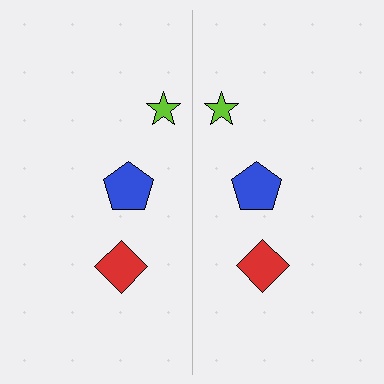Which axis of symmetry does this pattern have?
The pattern has a vertical axis of symmetry running through the center of the image.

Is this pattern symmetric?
Yes, this pattern has bilateral (reflection) symmetry.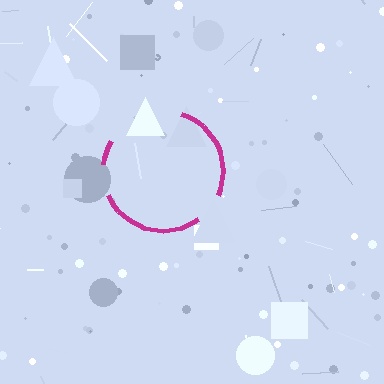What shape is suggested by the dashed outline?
The dashed outline suggests a circle.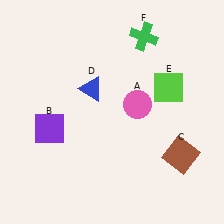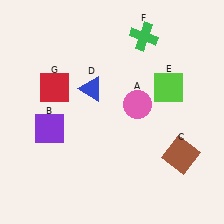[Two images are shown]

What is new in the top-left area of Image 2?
A red square (G) was added in the top-left area of Image 2.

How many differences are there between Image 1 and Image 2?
There is 1 difference between the two images.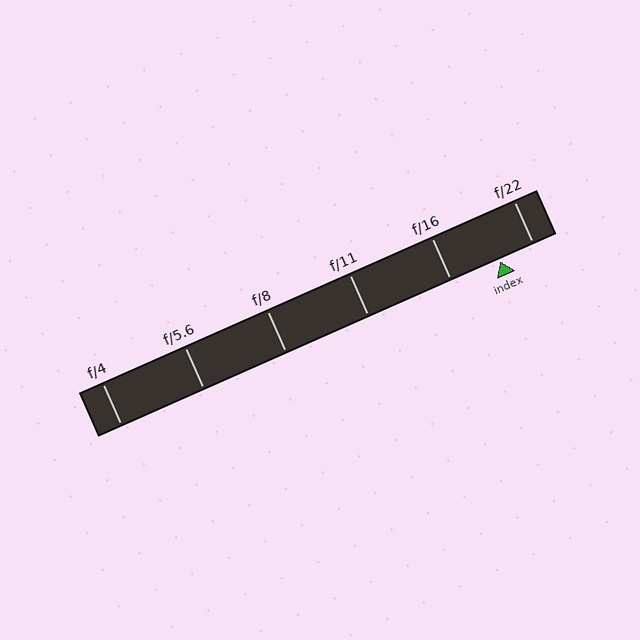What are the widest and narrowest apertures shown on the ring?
The widest aperture shown is f/4 and the narrowest is f/22.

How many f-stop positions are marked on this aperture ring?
There are 6 f-stop positions marked.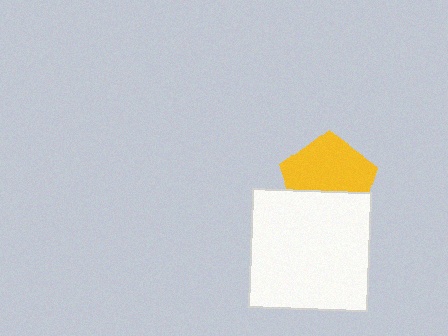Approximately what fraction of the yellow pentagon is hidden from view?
Roughly 38% of the yellow pentagon is hidden behind the white square.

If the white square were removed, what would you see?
You would see the complete yellow pentagon.